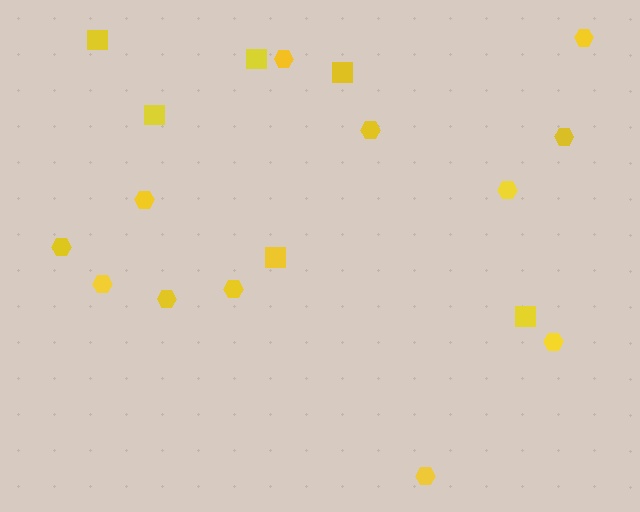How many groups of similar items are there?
There are 2 groups: one group of hexagons (12) and one group of squares (6).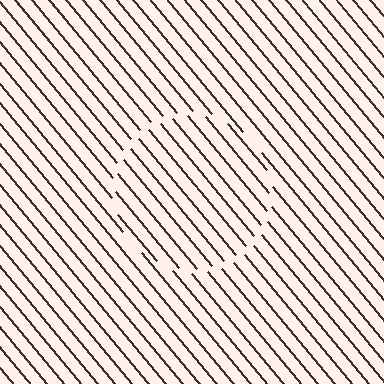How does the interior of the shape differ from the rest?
The interior of the shape contains the same grating, shifted by half a period — the contour is defined by the phase discontinuity where line-ends from the inner and outer gratings abut.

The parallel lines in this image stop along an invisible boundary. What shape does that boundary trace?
An illusory circle. The interior of the shape contains the same grating, shifted by half a period — the contour is defined by the phase discontinuity where line-ends from the inner and outer gratings abut.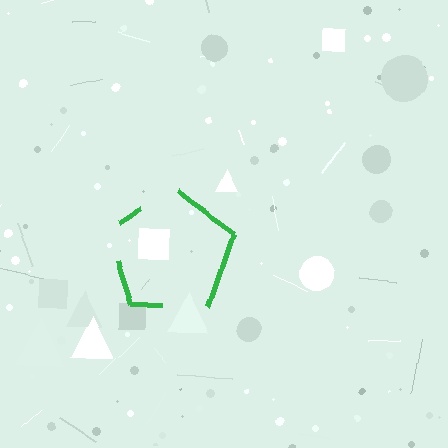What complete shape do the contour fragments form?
The contour fragments form a pentagon.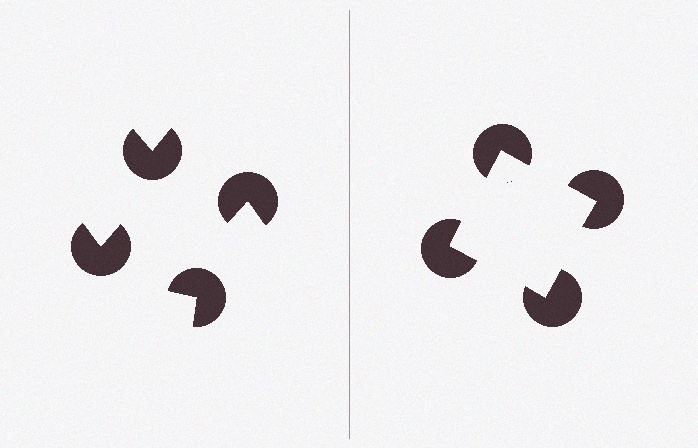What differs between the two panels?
The pac-man discs are positioned identically on both sides; only the wedge orientations differ. On the right they align to a square; on the left they are misaligned.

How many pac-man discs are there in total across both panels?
8 — 4 on each side.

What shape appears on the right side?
An illusory square.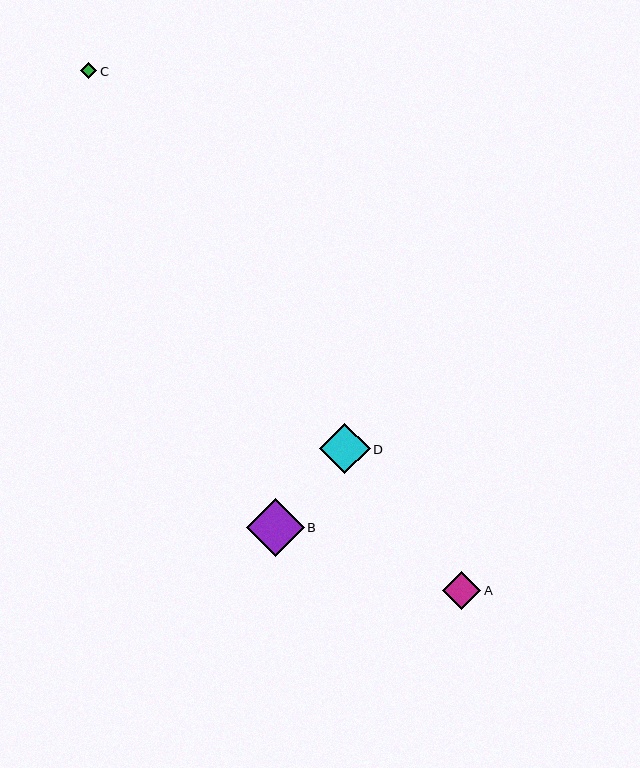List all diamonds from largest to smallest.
From largest to smallest: B, D, A, C.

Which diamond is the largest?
Diamond B is the largest with a size of approximately 58 pixels.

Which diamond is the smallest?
Diamond C is the smallest with a size of approximately 16 pixels.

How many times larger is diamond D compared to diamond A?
Diamond D is approximately 1.3 times the size of diamond A.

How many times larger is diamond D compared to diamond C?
Diamond D is approximately 3.1 times the size of diamond C.